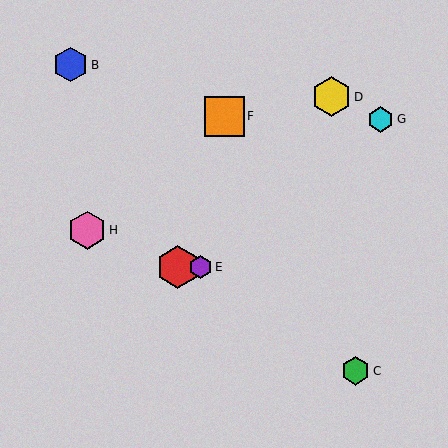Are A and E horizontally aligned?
Yes, both are at y≈267.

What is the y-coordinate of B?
Object B is at y≈65.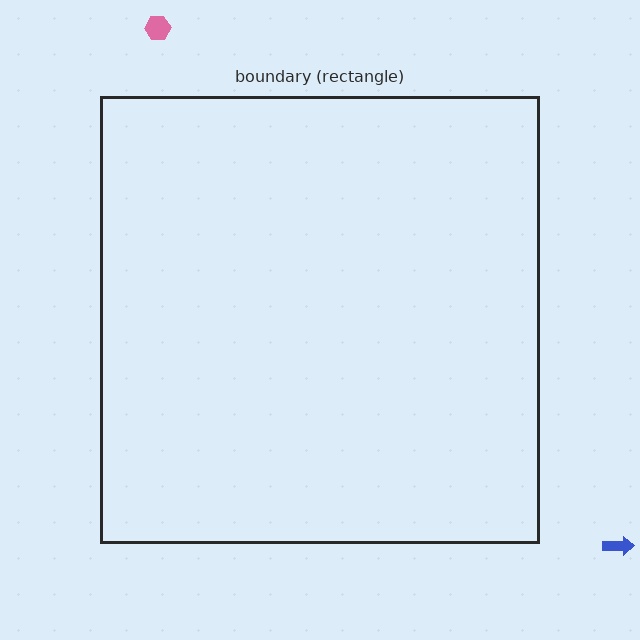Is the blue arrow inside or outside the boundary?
Outside.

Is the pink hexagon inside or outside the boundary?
Outside.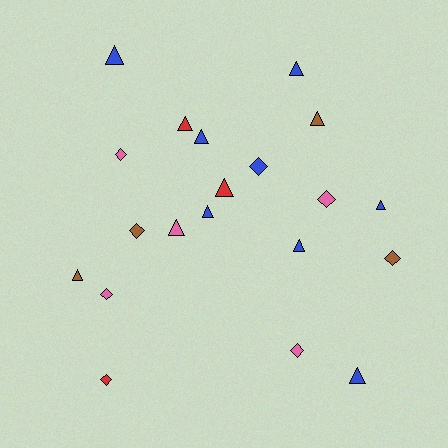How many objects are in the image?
There are 20 objects.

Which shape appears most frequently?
Triangle, with 12 objects.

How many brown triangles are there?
There are 2 brown triangles.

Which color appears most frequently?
Blue, with 8 objects.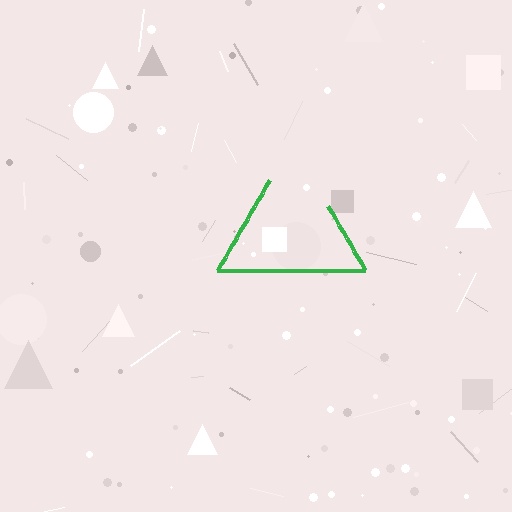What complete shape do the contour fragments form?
The contour fragments form a triangle.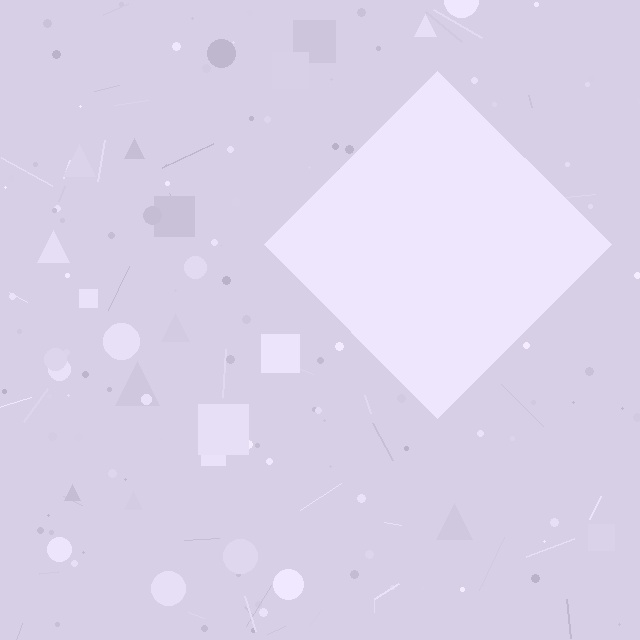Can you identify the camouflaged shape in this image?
The camouflaged shape is a diamond.